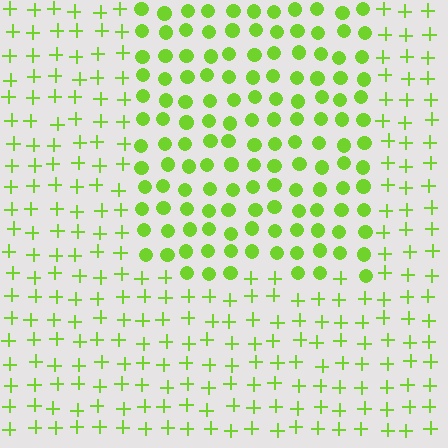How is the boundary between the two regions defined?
The boundary is defined by a change in element shape: circles inside vs. plus signs outside. All elements share the same color and spacing.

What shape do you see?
I see a rectangle.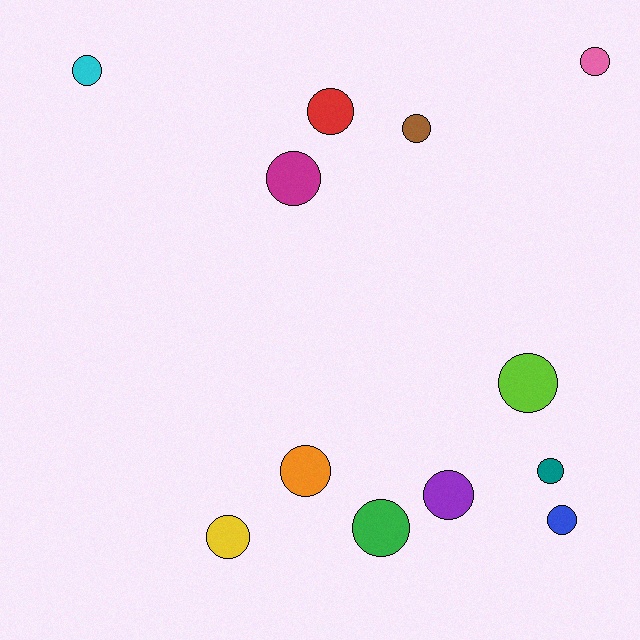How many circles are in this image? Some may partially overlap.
There are 12 circles.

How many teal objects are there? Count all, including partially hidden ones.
There is 1 teal object.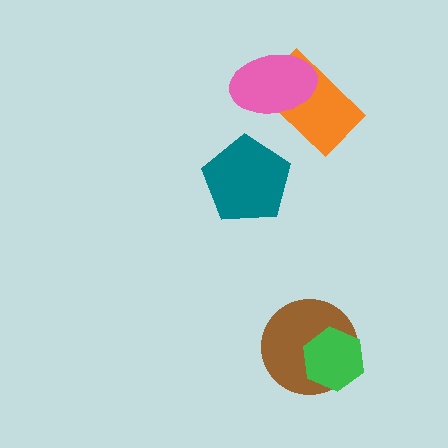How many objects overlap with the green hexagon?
1 object overlaps with the green hexagon.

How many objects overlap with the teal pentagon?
0 objects overlap with the teal pentagon.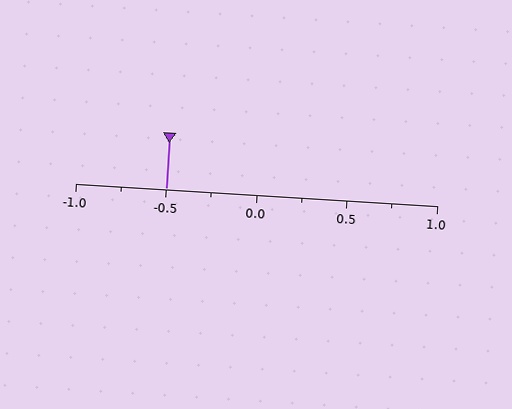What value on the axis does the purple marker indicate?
The marker indicates approximately -0.5.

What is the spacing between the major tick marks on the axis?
The major ticks are spaced 0.5 apart.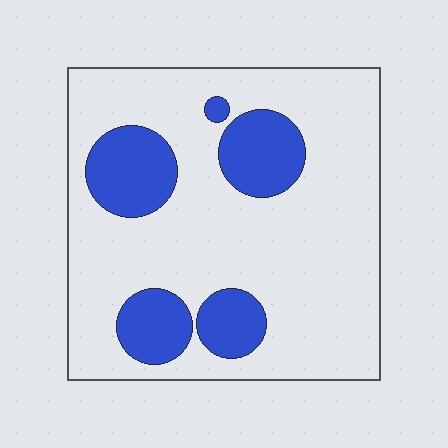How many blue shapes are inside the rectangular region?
5.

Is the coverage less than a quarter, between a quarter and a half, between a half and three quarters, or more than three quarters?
Less than a quarter.